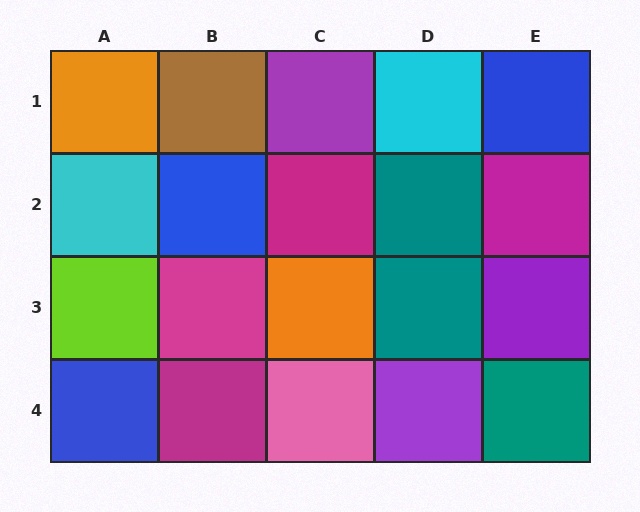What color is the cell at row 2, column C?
Magenta.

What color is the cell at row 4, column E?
Teal.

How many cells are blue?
3 cells are blue.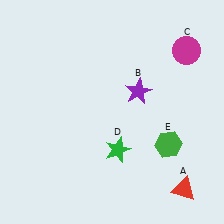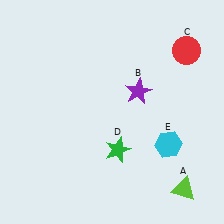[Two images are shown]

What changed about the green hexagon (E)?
In Image 1, E is green. In Image 2, it changed to cyan.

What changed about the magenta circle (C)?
In Image 1, C is magenta. In Image 2, it changed to red.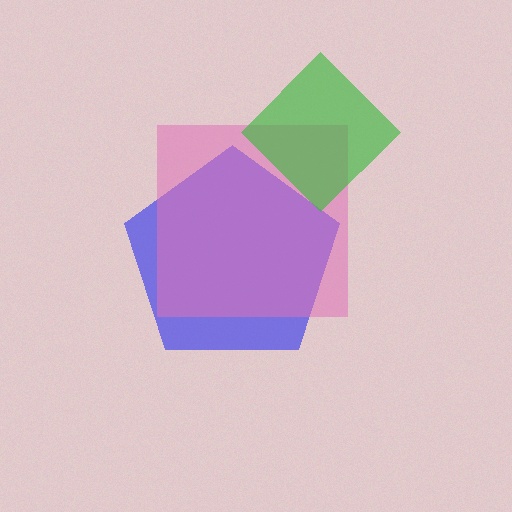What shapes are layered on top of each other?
The layered shapes are: a blue pentagon, a pink square, a green diamond.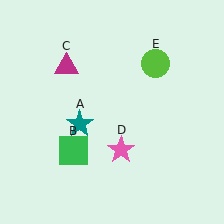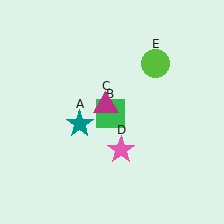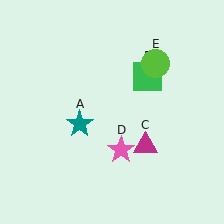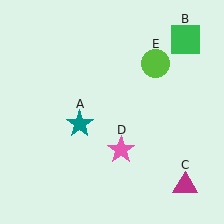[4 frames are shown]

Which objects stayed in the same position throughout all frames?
Teal star (object A) and pink star (object D) and lime circle (object E) remained stationary.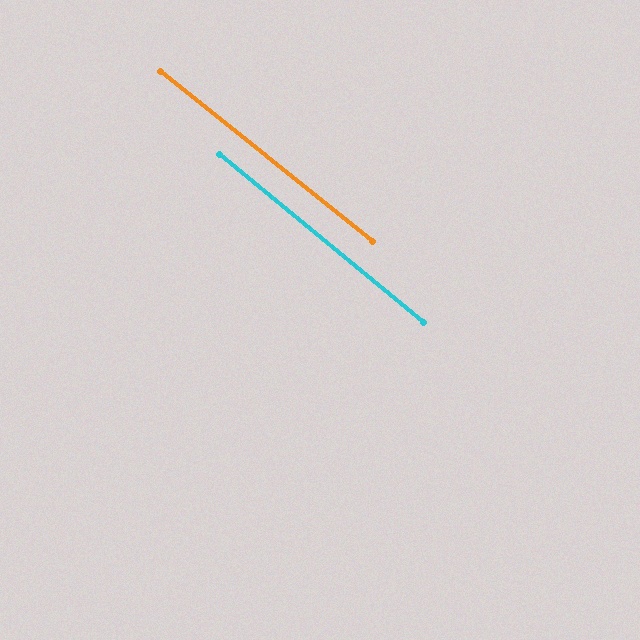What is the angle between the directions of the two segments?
Approximately 1 degree.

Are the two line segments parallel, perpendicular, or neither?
Parallel — their directions differ by only 0.8°.